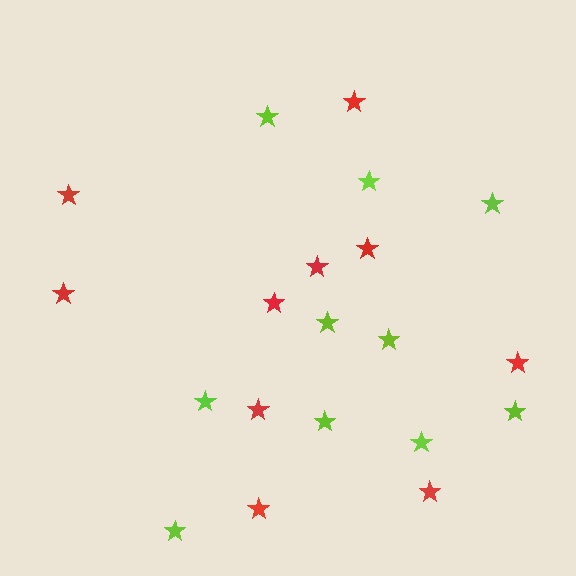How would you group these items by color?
There are 2 groups: one group of lime stars (10) and one group of red stars (10).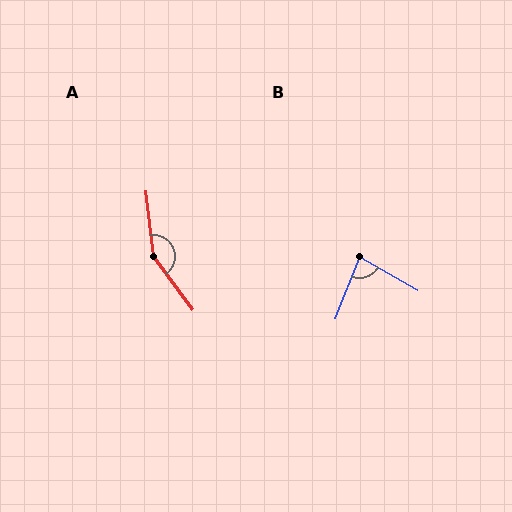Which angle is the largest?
A, at approximately 151 degrees.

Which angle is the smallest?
B, at approximately 82 degrees.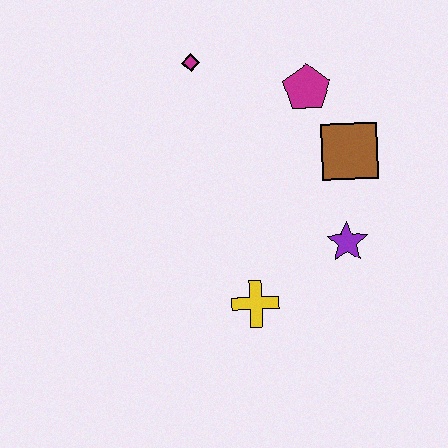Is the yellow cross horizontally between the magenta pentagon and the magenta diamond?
Yes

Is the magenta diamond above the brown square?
Yes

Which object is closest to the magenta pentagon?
The brown square is closest to the magenta pentagon.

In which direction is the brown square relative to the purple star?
The brown square is above the purple star.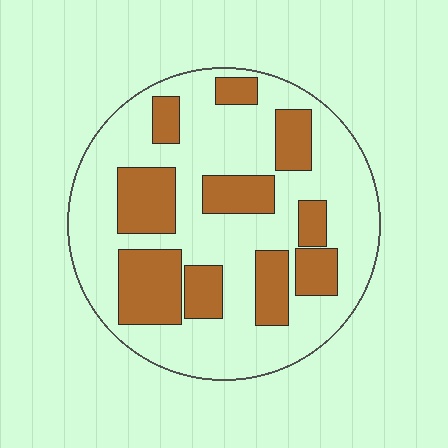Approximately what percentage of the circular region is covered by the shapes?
Approximately 30%.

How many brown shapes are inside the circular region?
10.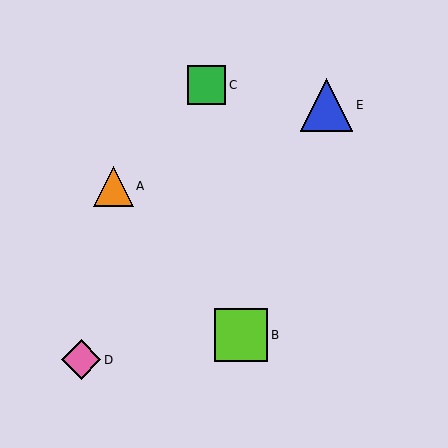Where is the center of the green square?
The center of the green square is at (207, 85).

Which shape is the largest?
The lime square (labeled B) is the largest.